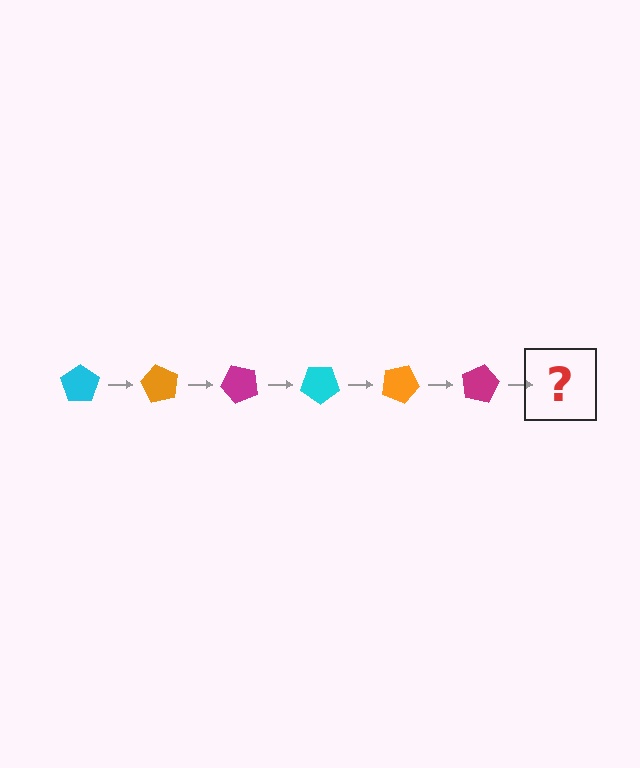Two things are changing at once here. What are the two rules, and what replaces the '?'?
The two rules are that it rotates 60 degrees each step and the color cycles through cyan, orange, and magenta. The '?' should be a cyan pentagon, rotated 360 degrees from the start.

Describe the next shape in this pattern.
It should be a cyan pentagon, rotated 360 degrees from the start.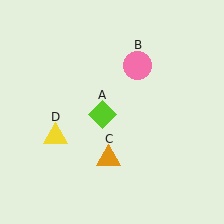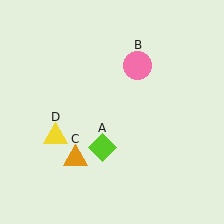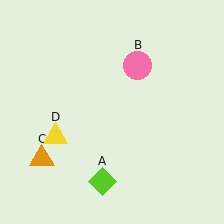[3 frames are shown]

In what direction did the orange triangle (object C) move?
The orange triangle (object C) moved left.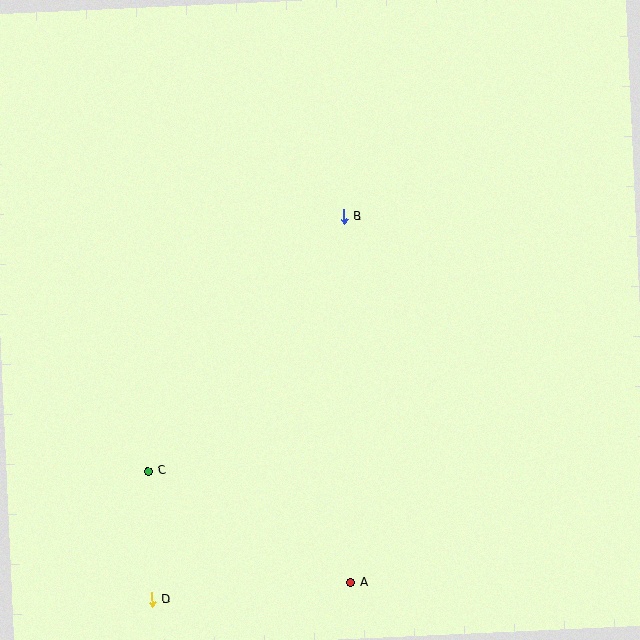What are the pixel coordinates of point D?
Point D is at (152, 600).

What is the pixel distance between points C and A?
The distance between C and A is 231 pixels.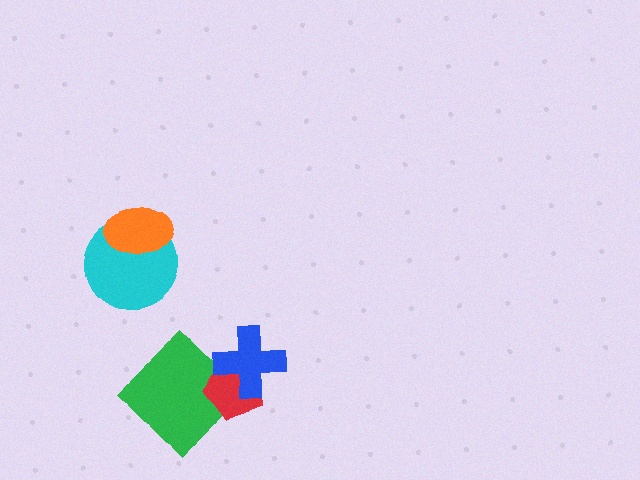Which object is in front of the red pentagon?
The blue cross is in front of the red pentagon.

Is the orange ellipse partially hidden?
No, no other shape covers it.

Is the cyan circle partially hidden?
Yes, it is partially covered by another shape.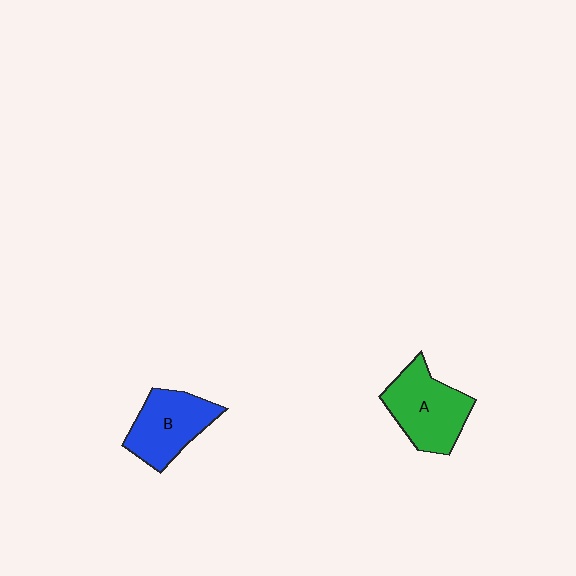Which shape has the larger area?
Shape A (green).